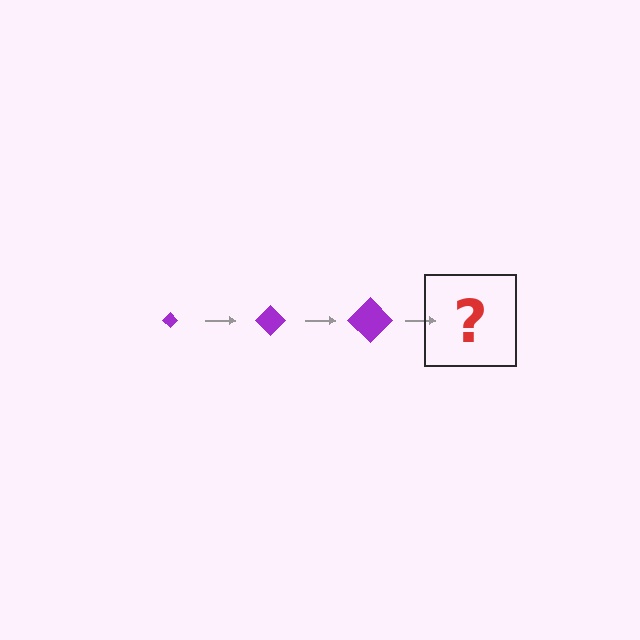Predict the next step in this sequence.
The next step is a purple diamond, larger than the previous one.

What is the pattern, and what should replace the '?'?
The pattern is that the diamond gets progressively larger each step. The '?' should be a purple diamond, larger than the previous one.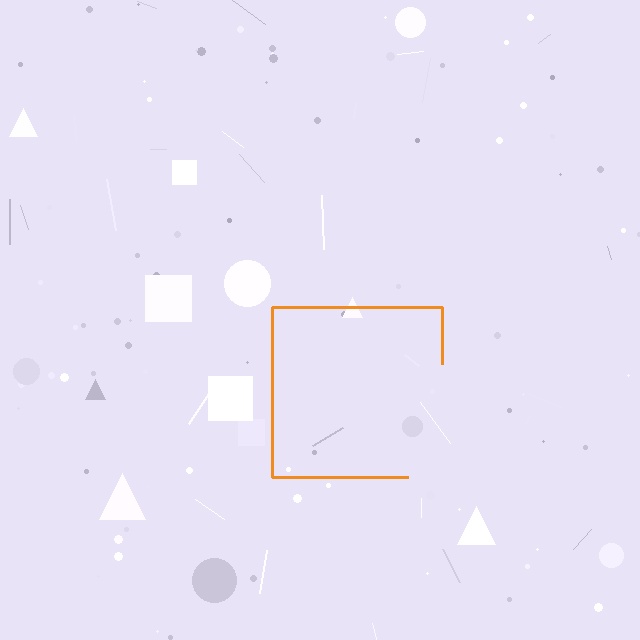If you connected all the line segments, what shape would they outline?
They would outline a square.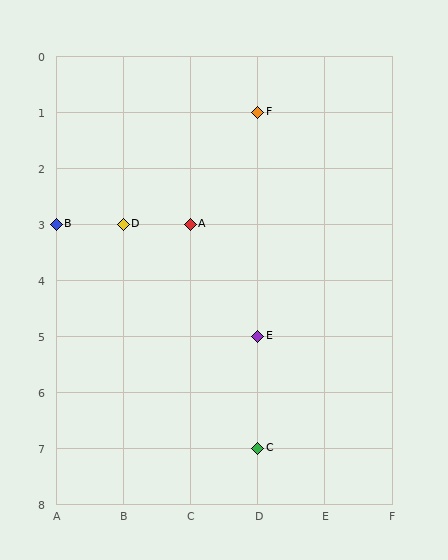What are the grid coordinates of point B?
Point B is at grid coordinates (A, 3).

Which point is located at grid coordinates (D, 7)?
Point C is at (D, 7).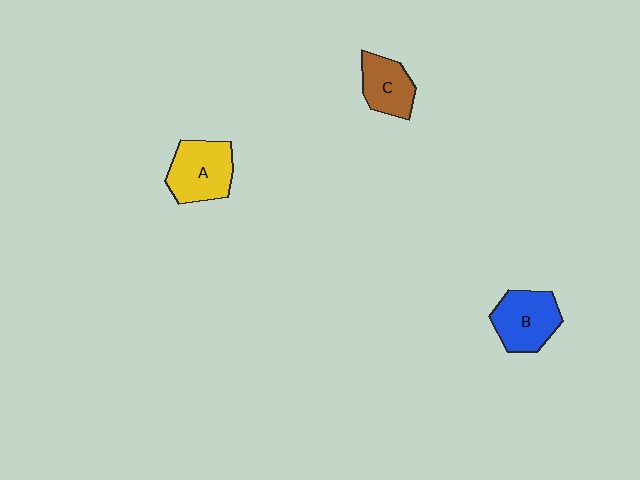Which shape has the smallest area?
Shape C (brown).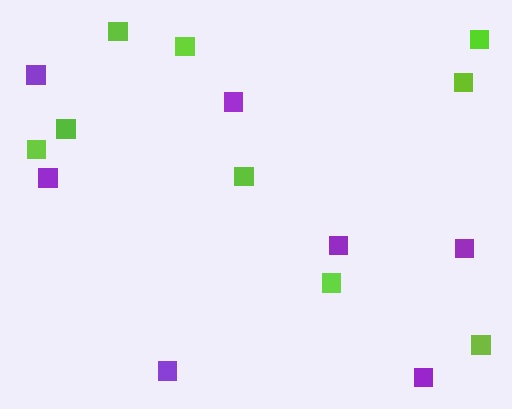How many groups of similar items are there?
There are 2 groups: one group of purple squares (7) and one group of lime squares (9).